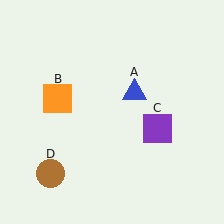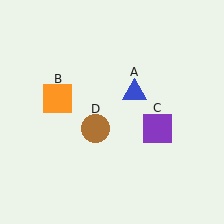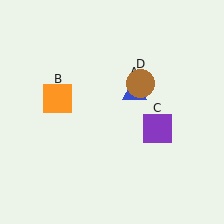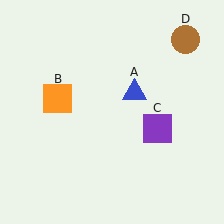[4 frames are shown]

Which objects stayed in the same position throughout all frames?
Blue triangle (object A) and orange square (object B) and purple square (object C) remained stationary.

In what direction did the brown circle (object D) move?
The brown circle (object D) moved up and to the right.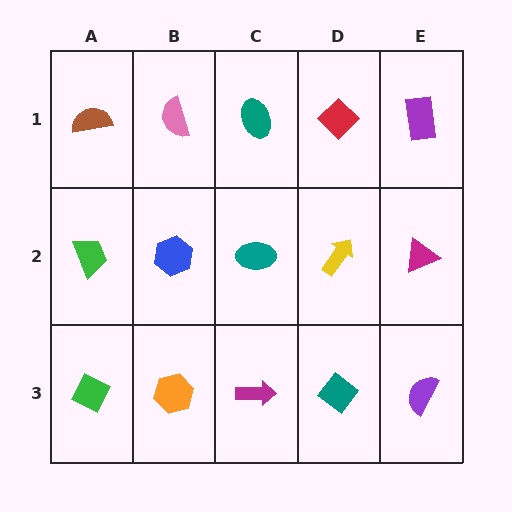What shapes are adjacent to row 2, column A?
A brown semicircle (row 1, column A), a green diamond (row 3, column A), a blue hexagon (row 2, column B).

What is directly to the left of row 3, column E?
A teal diamond.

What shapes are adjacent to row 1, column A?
A green trapezoid (row 2, column A), a pink semicircle (row 1, column B).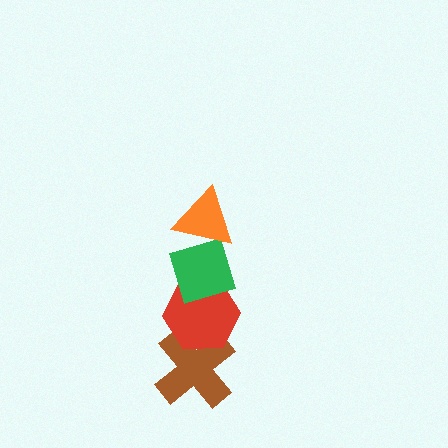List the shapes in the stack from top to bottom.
From top to bottom: the orange triangle, the green diamond, the red hexagon, the brown cross.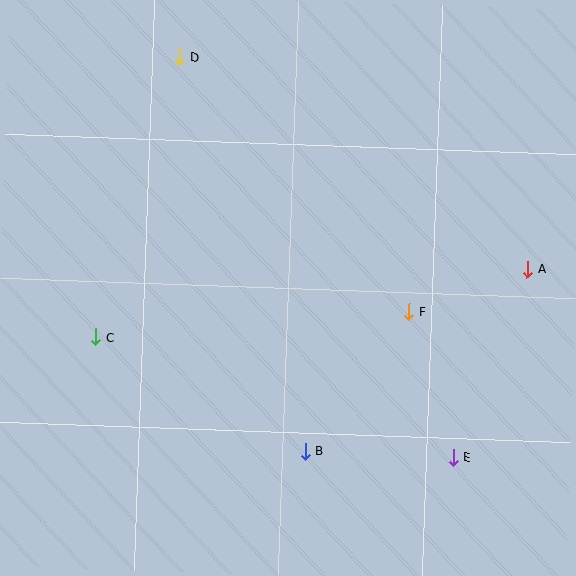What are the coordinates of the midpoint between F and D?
The midpoint between F and D is at (294, 184).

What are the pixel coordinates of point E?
Point E is at (454, 457).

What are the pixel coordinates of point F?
Point F is at (409, 311).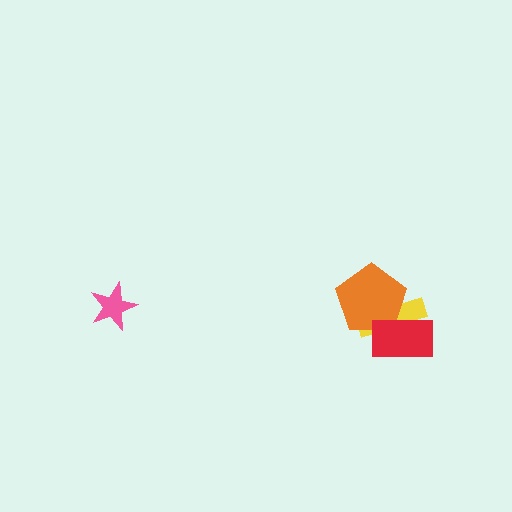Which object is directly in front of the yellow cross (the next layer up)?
The orange pentagon is directly in front of the yellow cross.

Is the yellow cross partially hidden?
Yes, it is partially covered by another shape.